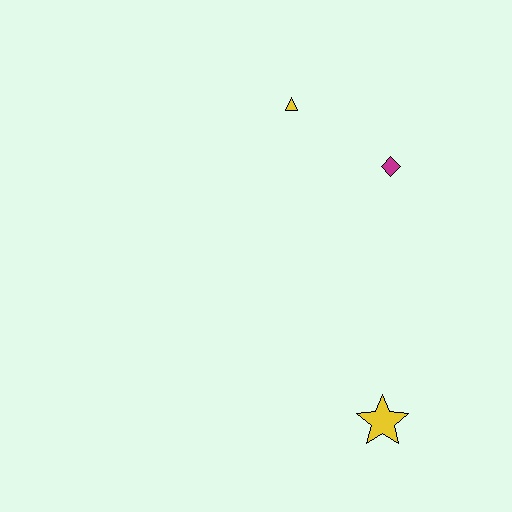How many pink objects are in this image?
There are no pink objects.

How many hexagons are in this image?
There are no hexagons.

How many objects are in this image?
There are 3 objects.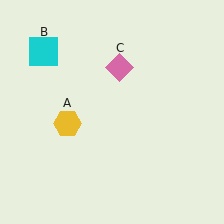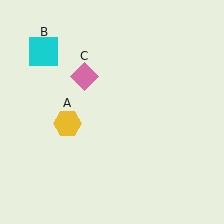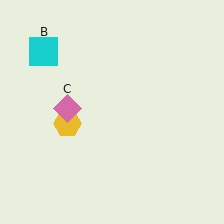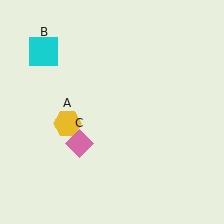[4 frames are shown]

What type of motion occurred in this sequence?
The pink diamond (object C) rotated counterclockwise around the center of the scene.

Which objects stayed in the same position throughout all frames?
Yellow hexagon (object A) and cyan square (object B) remained stationary.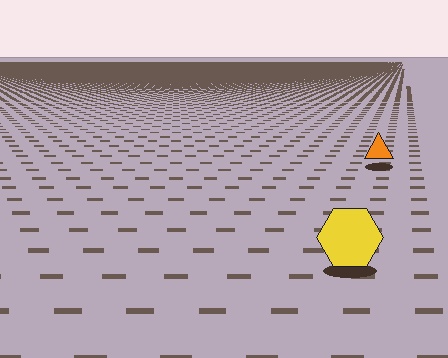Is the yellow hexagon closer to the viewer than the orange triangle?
Yes. The yellow hexagon is closer — you can tell from the texture gradient: the ground texture is coarser near it.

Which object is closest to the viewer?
The yellow hexagon is closest. The texture marks near it are larger and more spread out.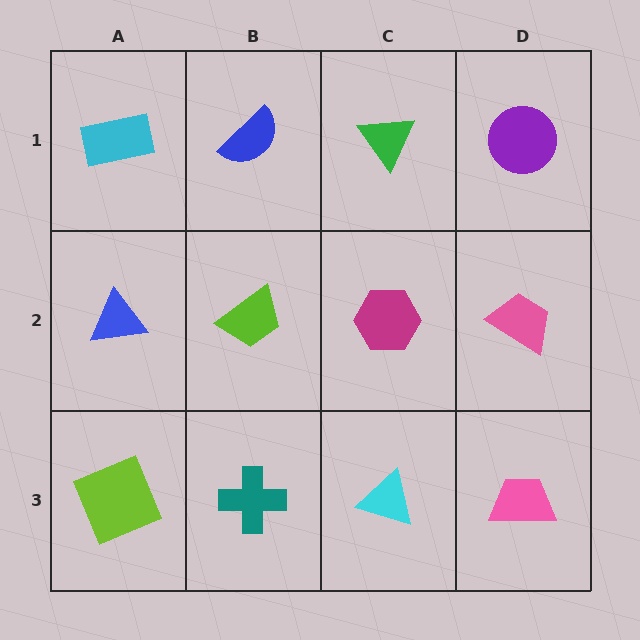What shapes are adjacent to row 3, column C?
A magenta hexagon (row 2, column C), a teal cross (row 3, column B), a pink trapezoid (row 3, column D).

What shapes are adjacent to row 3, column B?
A lime trapezoid (row 2, column B), a lime square (row 3, column A), a cyan triangle (row 3, column C).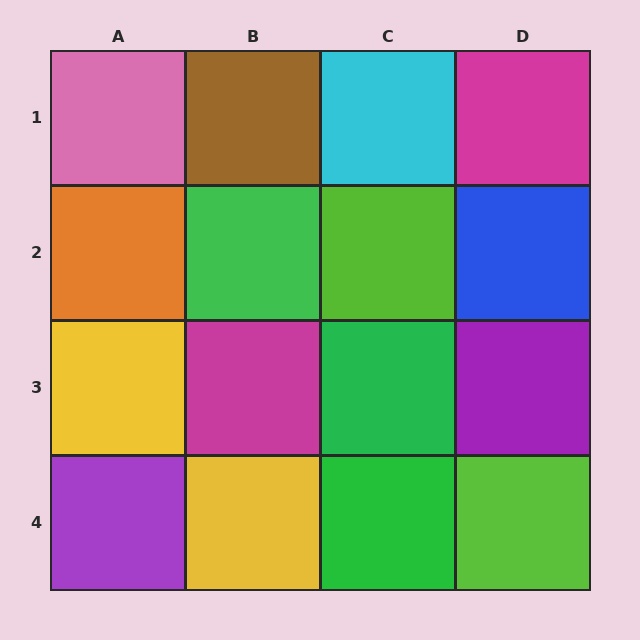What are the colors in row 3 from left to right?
Yellow, magenta, green, purple.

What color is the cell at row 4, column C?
Green.